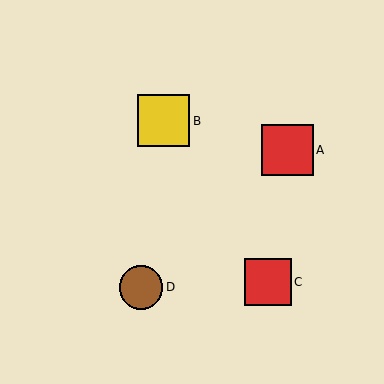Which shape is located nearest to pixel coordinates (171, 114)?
The yellow square (labeled B) at (163, 121) is nearest to that location.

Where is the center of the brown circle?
The center of the brown circle is at (141, 287).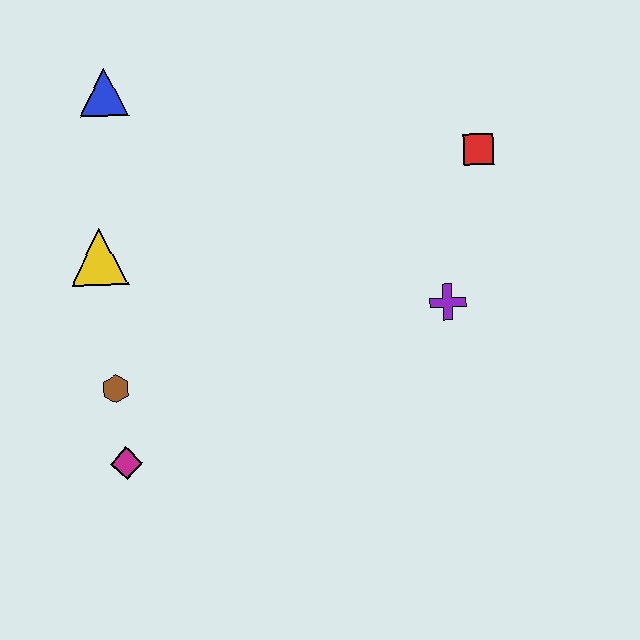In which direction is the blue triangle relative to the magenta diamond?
The blue triangle is above the magenta diamond.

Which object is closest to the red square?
The purple cross is closest to the red square.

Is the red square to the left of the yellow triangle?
No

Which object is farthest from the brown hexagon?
The red square is farthest from the brown hexagon.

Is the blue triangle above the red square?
Yes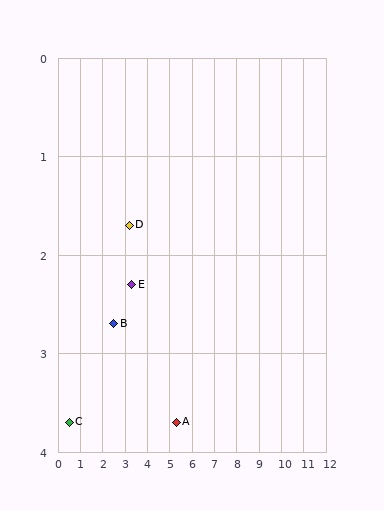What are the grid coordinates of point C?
Point C is at approximately (0.5, 3.7).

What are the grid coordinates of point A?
Point A is at approximately (5.3, 3.7).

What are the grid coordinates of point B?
Point B is at approximately (2.5, 2.7).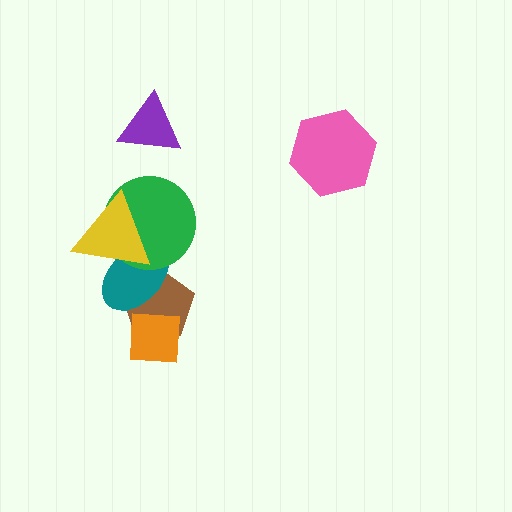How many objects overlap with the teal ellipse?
4 objects overlap with the teal ellipse.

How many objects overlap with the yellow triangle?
2 objects overlap with the yellow triangle.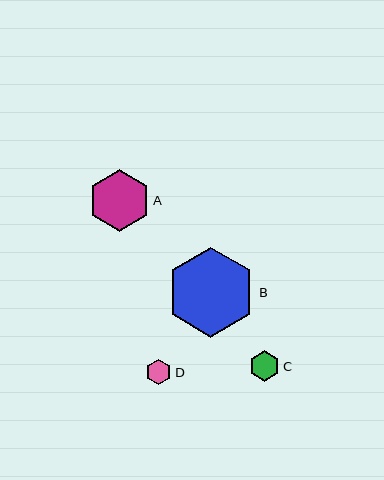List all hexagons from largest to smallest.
From largest to smallest: B, A, C, D.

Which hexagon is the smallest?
Hexagon D is the smallest with a size of approximately 26 pixels.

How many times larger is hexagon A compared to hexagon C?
Hexagon A is approximately 2.0 times the size of hexagon C.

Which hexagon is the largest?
Hexagon B is the largest with a size of approximately 90 pixels.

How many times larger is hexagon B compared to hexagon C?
Hexagon B is approximately 3.0 times the size of hexagon C.